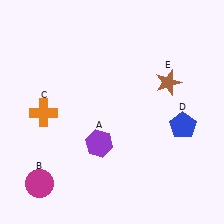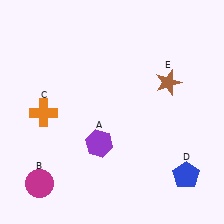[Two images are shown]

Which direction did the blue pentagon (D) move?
The blue pentagon (D) moved down.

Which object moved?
The blue pentagon (D) moved down.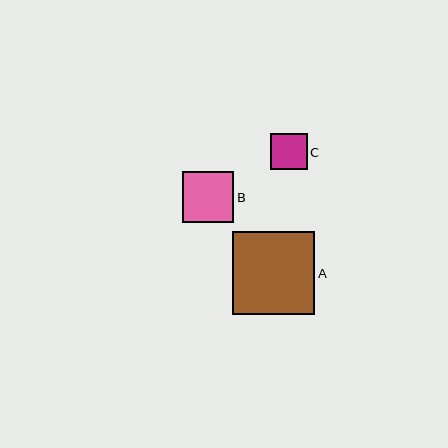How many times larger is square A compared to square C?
Square A is approximately 2.3 times the size of square C.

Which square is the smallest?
Square C is the smallest with a size of approximately 36 pixels.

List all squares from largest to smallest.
From largest to smallest: A, B, C.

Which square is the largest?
Square A is the largest with a size of approximately 83 pixels.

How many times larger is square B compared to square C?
Square B is approximately 1.4 times the size of square C.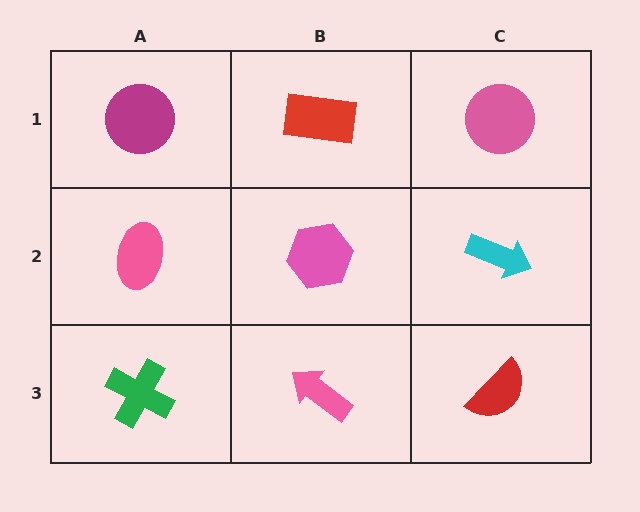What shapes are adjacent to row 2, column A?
A magenta circle (row 1, column A), a green cross (row 3, column A), a pink hexagon (row 2, column B).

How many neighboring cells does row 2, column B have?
4.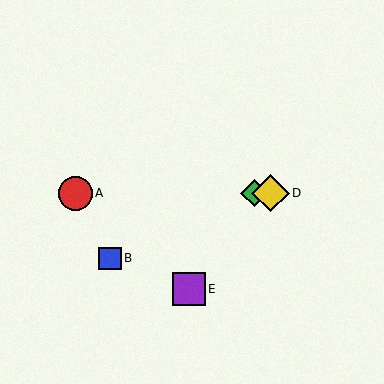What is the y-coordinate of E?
Object E is at y≈289.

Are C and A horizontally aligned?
Yes, both are at y≈193.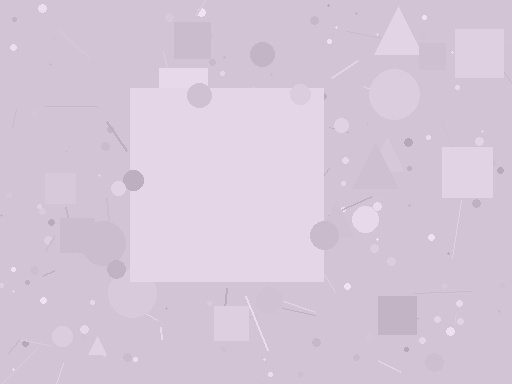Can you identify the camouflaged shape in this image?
The camouflaged shape is a square.